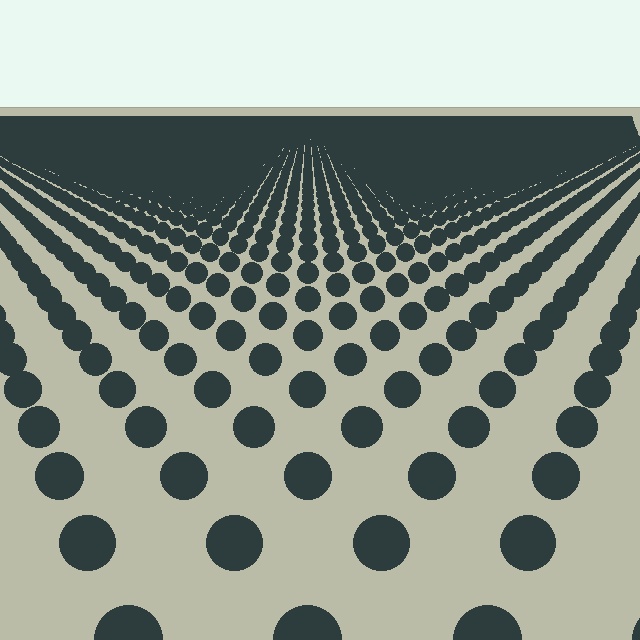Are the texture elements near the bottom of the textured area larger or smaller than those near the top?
Larger. Near the bottom, elements are closer to the viewer and appear at a bigger on-screen size.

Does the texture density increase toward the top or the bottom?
Density increases toward the top.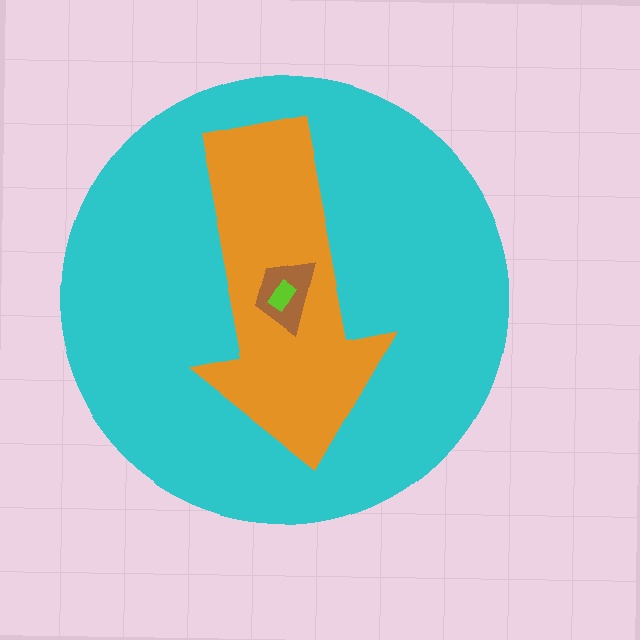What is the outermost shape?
The cyan circle.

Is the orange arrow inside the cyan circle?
Yes.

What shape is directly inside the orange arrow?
The brown trapezoid.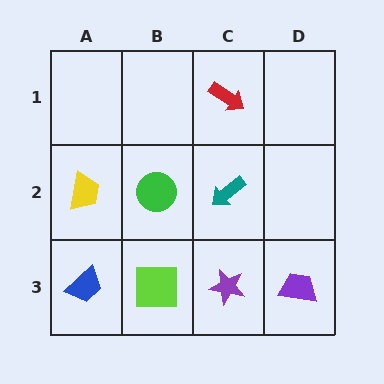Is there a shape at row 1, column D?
No, that cell is empty.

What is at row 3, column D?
A purple trapezoid.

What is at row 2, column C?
A teal arrow.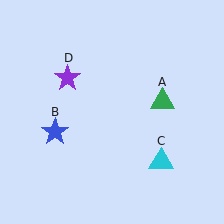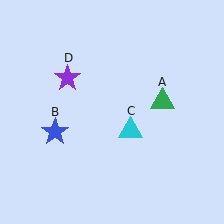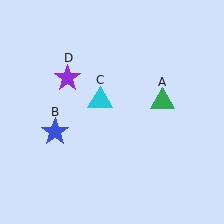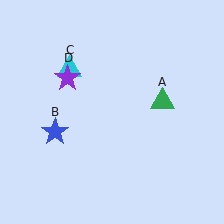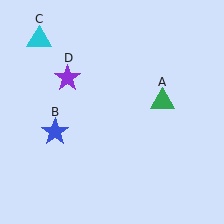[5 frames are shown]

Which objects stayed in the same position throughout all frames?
Green triangle (object A) and blue star (object B) and purple star (object D) remained stationary.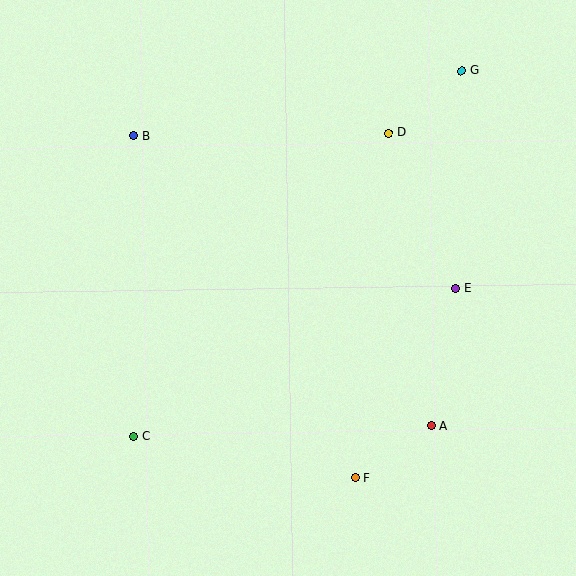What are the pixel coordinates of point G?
Point G is at (462, 71).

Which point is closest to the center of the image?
Point E at (456, 288) is closest to the center.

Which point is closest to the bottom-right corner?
Point A is closest to the bottom-right corner.